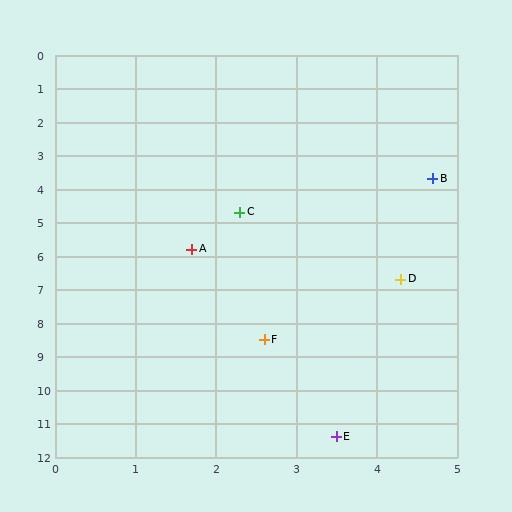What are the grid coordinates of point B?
Point B is at approximately (4.7, 3.7).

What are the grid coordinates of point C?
Point C is at approximately (2.3, 4.7).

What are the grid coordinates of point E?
Point E is at approximately (3.5, 11.4).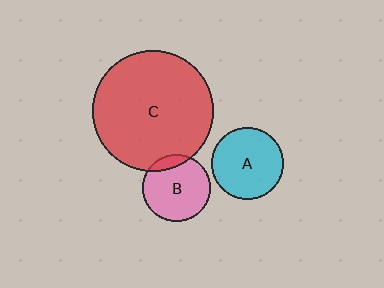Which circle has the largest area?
Circle C (red).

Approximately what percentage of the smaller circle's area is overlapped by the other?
Approximately 10%.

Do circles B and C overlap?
Yes.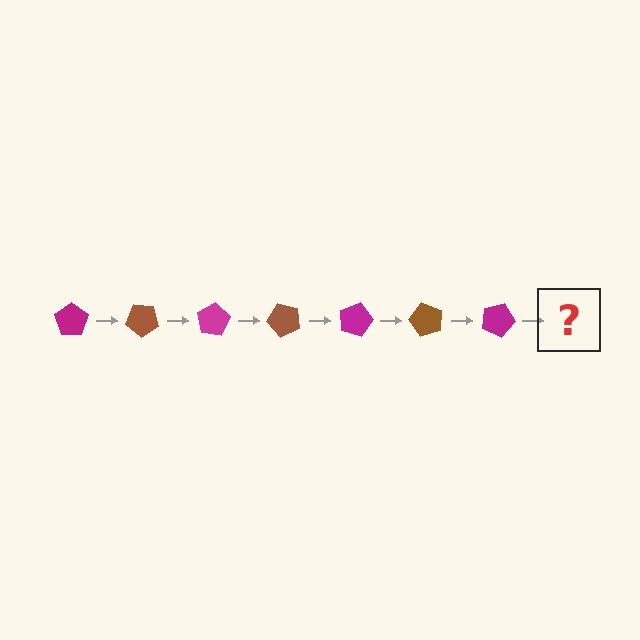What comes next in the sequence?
The next element should be a brown pentagon, rotated 280 degrees from the start.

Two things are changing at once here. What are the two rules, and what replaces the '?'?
The two rules are that it rotates 40 degrees each step and the color cycles through magenta and brown. The '?' should be a brown pentagon, rotated 280 degrees from the start.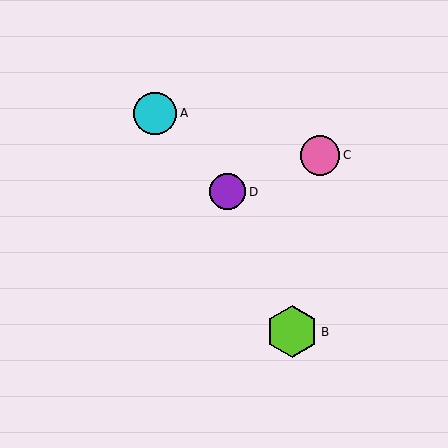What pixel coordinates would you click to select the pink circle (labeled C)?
Click at (320, 155) to select the pink circle C.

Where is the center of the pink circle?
The center of the pink circle is at (320, 155).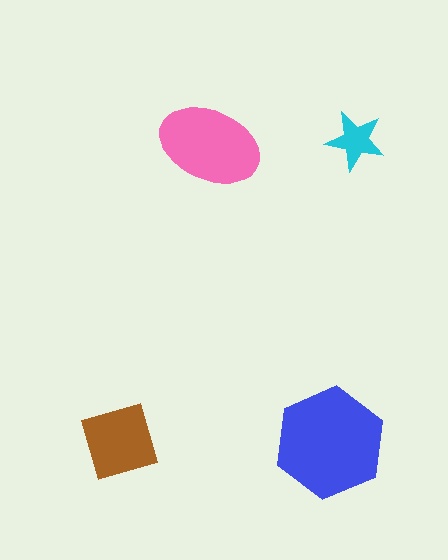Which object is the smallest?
The cyan star.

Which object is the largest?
The blue hexagon.